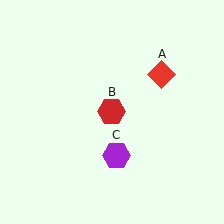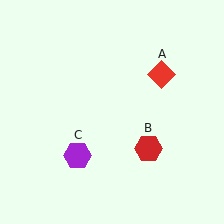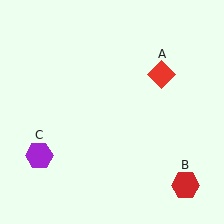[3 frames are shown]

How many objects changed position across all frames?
2 objects changed position: red hexagon (object B), purple hexagon (object C).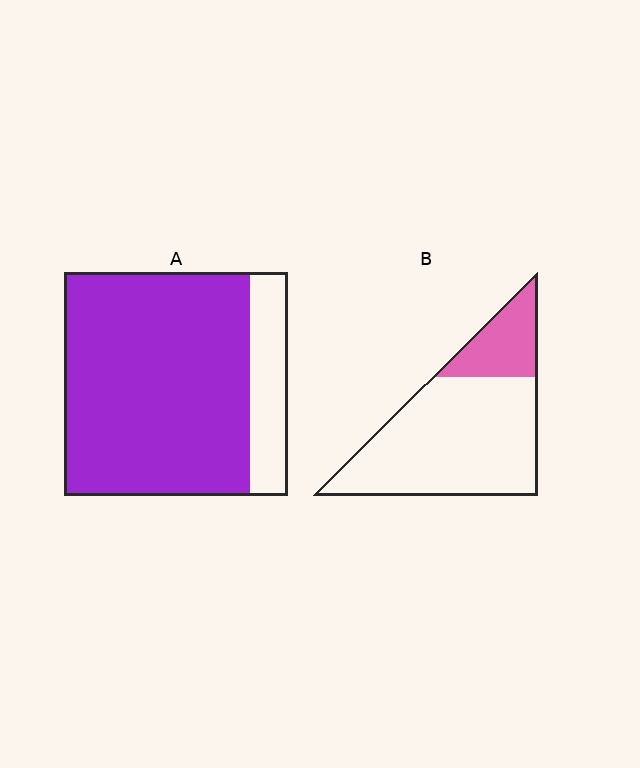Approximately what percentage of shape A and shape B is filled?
A is approximately 85% and B is approximately 20%.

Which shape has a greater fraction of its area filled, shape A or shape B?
Shape A.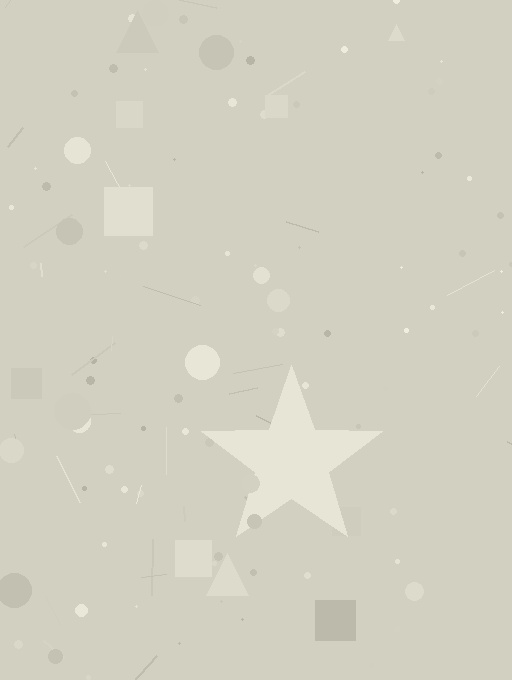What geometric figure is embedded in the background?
A star is embedded in the background.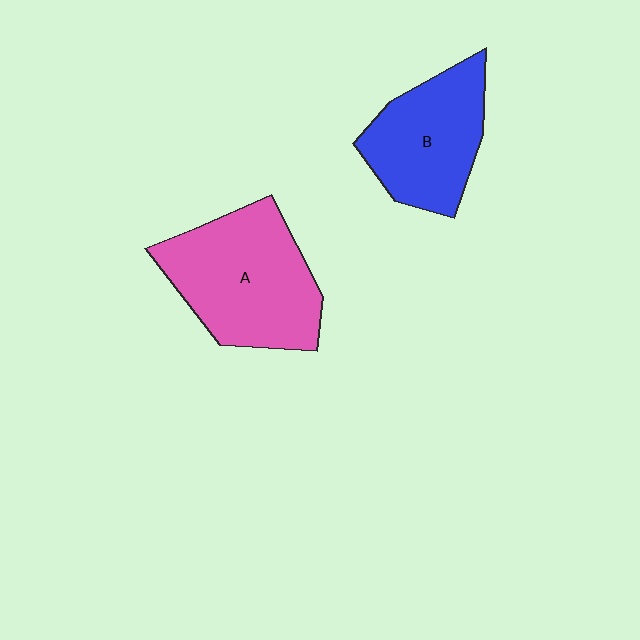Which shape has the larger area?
Shape A (pink).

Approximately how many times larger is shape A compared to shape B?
Approximately 1.3 times.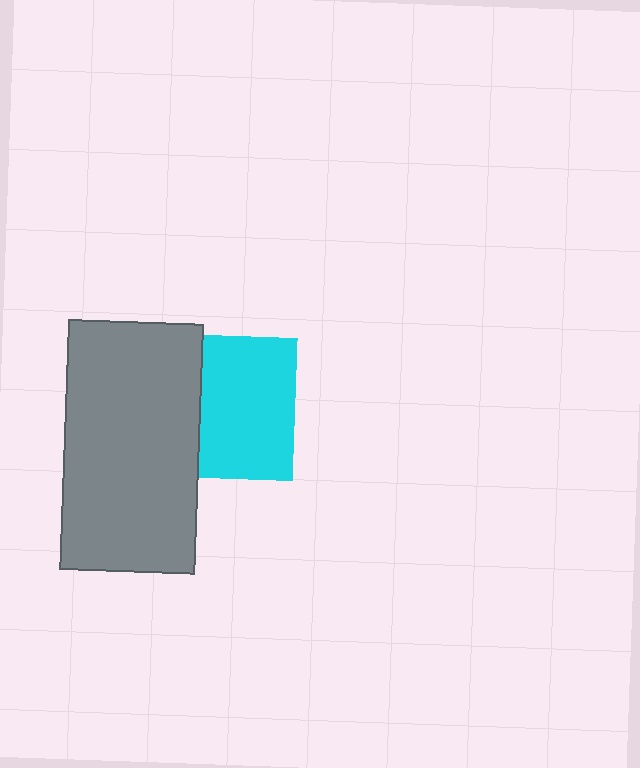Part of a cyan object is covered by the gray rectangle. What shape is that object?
It is a square.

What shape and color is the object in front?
The object in front is a gray rectangle.